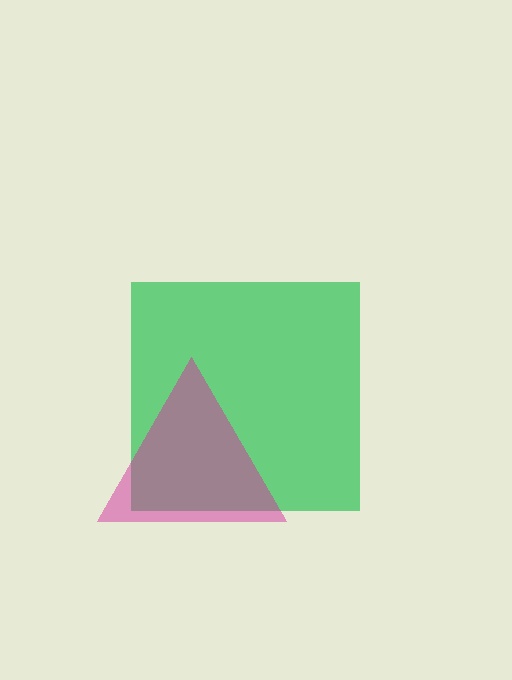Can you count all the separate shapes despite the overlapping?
Yes, there are 2 separate shapes.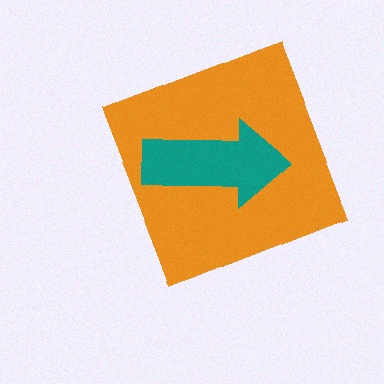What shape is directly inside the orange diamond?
The teal arrow.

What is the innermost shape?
The teal arrow.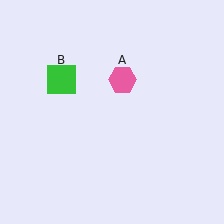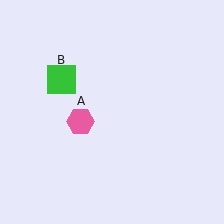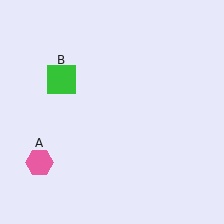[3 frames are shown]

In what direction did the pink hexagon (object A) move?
The pink hexagon (object A) moved down and to the left.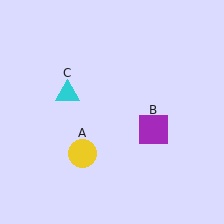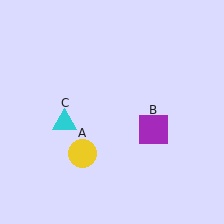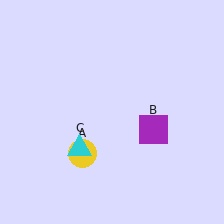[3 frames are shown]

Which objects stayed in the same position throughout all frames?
Yellow circle (object A) and purple square (object B) remained stationary.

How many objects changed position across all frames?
1 object changed position: cyan triangle (object C).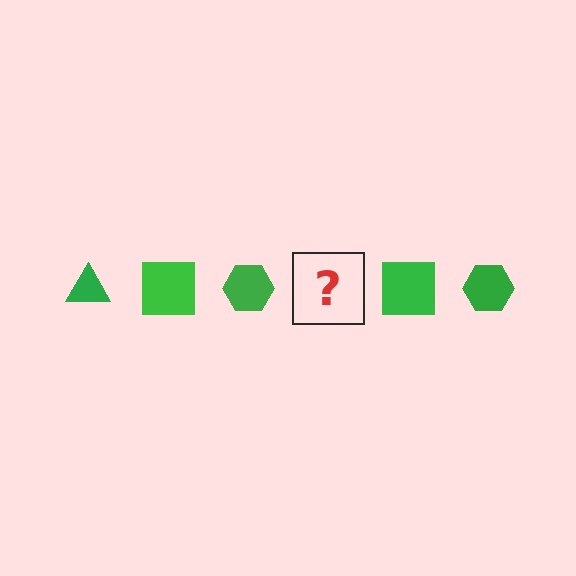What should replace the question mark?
The question mark should be replaced with a green triangle.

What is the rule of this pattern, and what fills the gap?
The rule is that the pattern cycles through triangle, square, hexagon shapes in green. The gap should be filled with a green triangle.